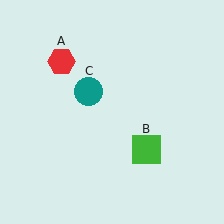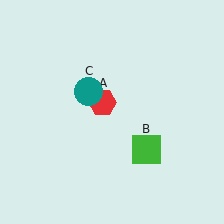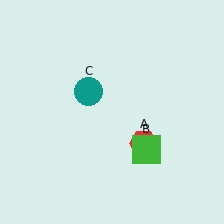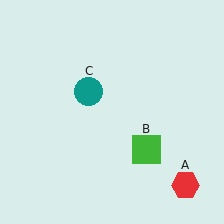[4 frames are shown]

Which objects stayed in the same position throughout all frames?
Green square (object B) and teal circle (object C) remained stationary.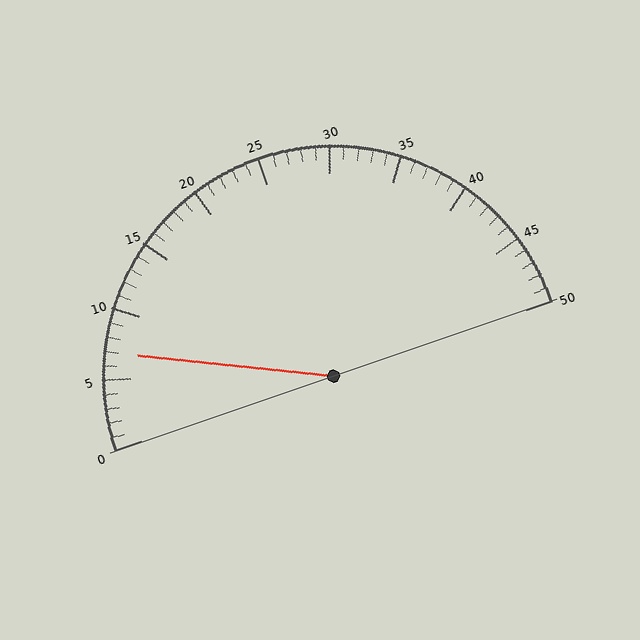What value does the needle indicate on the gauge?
The needle indicates approximately 7.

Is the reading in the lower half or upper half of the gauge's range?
The reading is in the lower half of the range (0 to 50).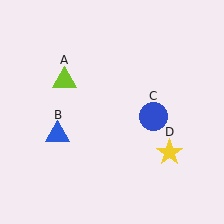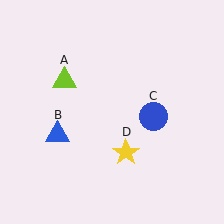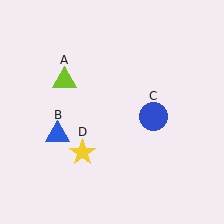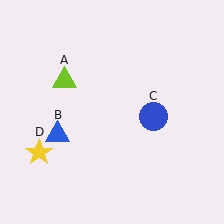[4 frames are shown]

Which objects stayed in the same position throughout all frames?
Lime triangle (object A) and blue triangle (object B) and blue circle (object C) remained stationary.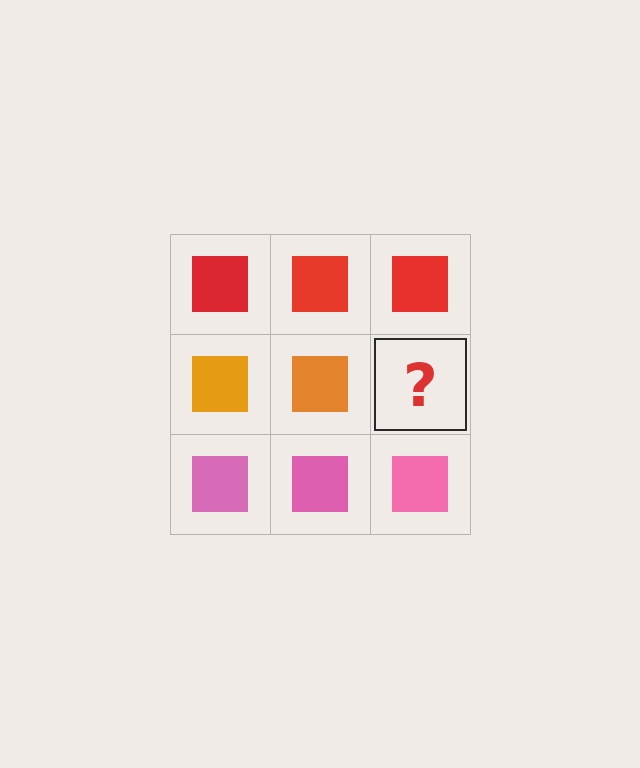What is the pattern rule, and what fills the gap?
The rule is that each row has a consistent color. The gap should be filled with an orange square.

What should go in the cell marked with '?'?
The missing cell should contain an orange square.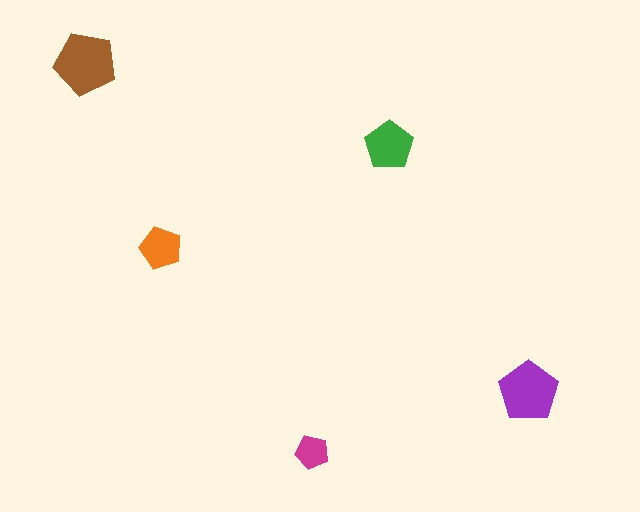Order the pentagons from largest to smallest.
the brown one, the purple one, the green one, the orange one, the magenta one.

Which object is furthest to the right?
The purple pentagon is rightmost.